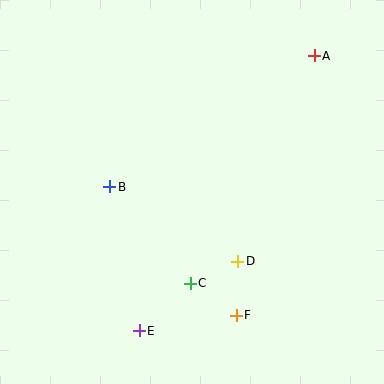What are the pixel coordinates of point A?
Point A is at (314, 56).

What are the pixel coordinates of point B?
Point B is at (110, 187).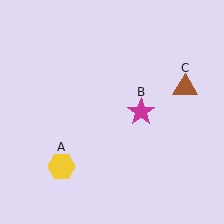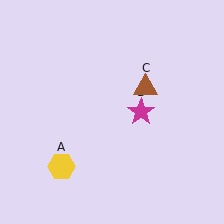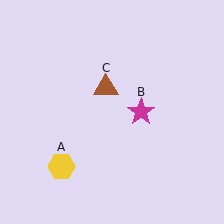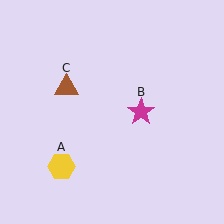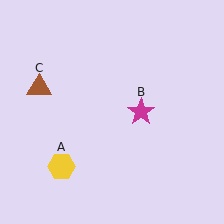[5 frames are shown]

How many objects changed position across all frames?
1 object changed position: brown triangle (object C).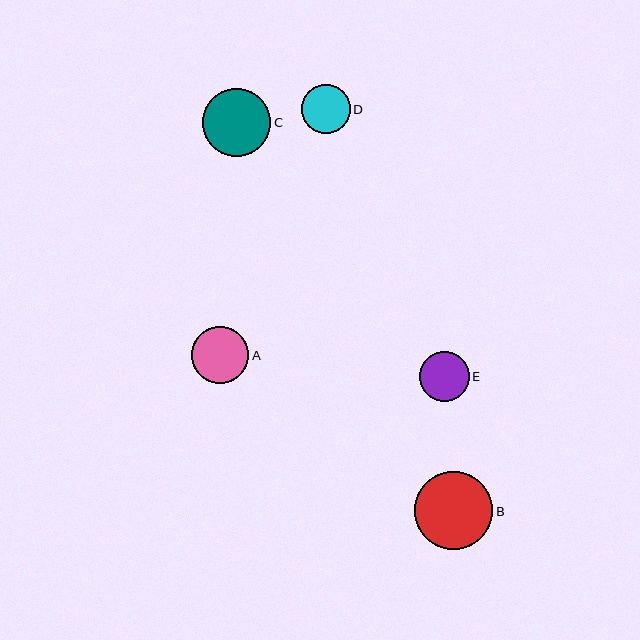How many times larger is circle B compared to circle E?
Circle B is approximately 1.6 times the size of circle E.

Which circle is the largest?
Circle B is the largest with a size of approximately 79 pixels.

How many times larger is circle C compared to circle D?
Circle C is approximately 1.4 times the size of circle D.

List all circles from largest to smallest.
From largest to smallest: B, C, A, E, D.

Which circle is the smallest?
Circle D is the smallest with a size of approximately 49 pixels.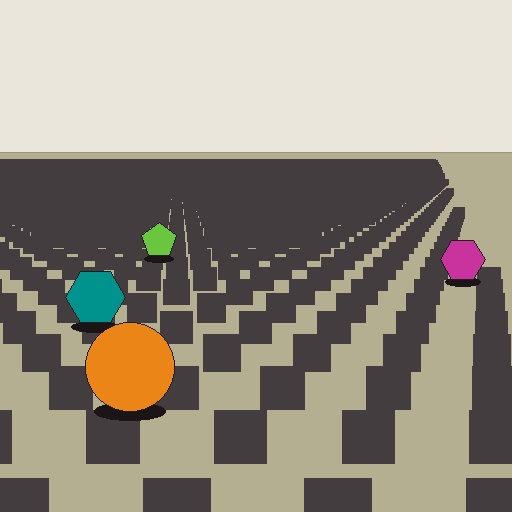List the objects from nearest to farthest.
From nearest to farthest: the orange circle, the teal hexagon, the magenta hexagon, the lime pentagon.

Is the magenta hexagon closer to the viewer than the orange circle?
No. The orange circle is closer — you can tell from the texture gradient: the ground texture is coarser near it.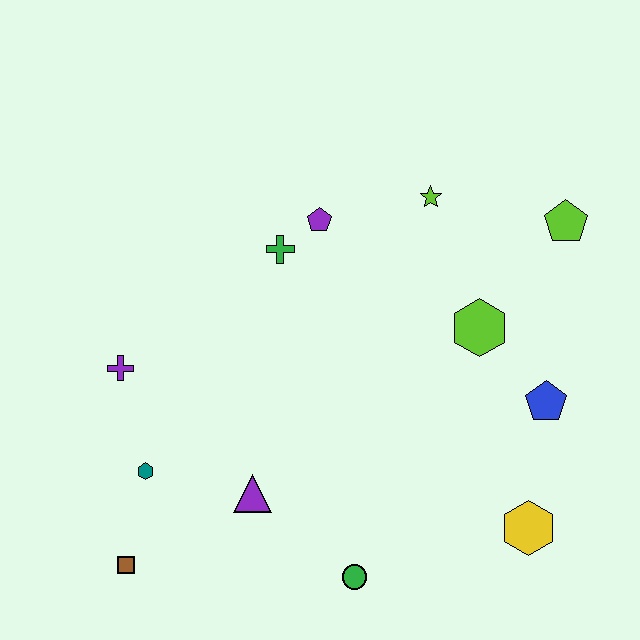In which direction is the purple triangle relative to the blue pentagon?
The purple triangle is to the left of the blue pentagon.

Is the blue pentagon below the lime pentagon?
Yes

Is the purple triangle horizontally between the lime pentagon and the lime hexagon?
No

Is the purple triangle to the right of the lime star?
No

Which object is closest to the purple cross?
The teal hexagon is closest to the purple cross.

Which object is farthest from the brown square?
The lime pentagon is farthest from the brown square.